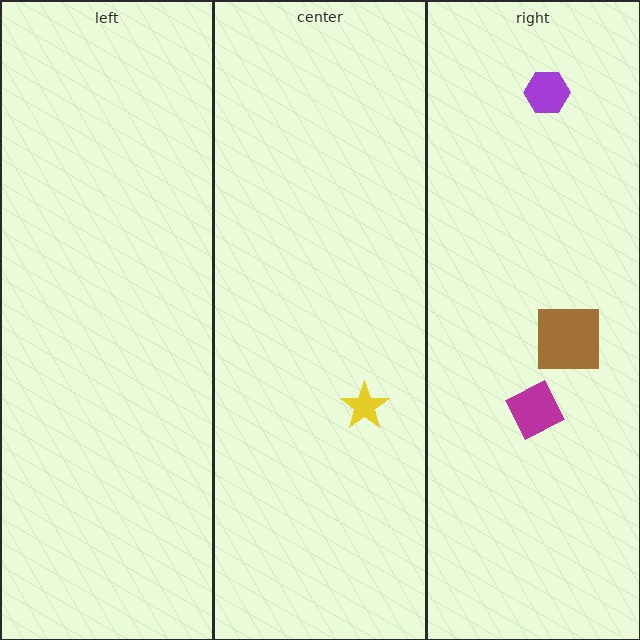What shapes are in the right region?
The purple hexagon, the magenta diamond, the brown square.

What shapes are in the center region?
The yellow star.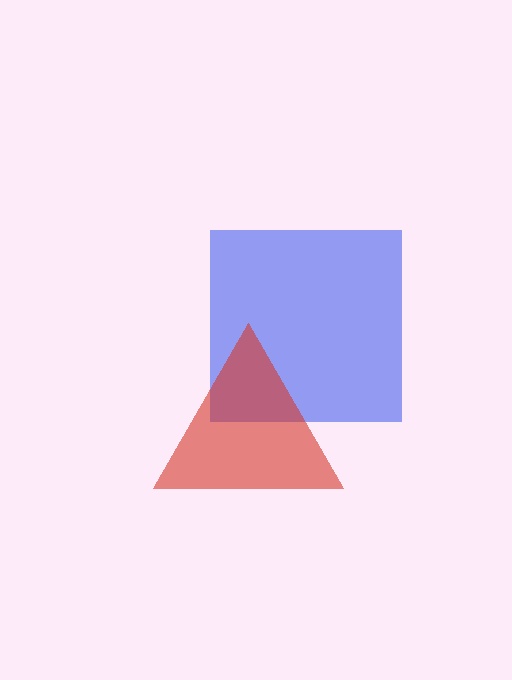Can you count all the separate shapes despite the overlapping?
Yes, there are 2 separate shapes.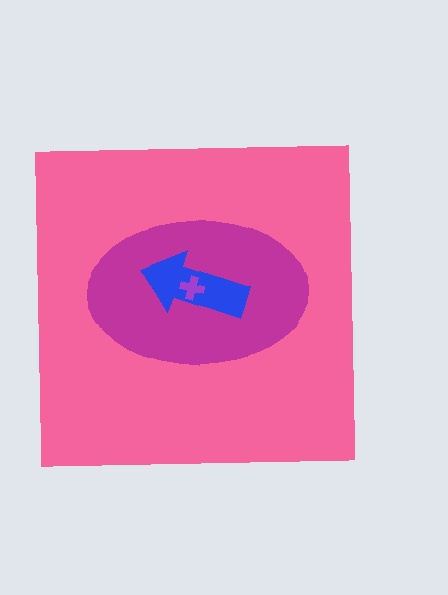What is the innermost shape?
The purple cross.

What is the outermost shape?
The pink square.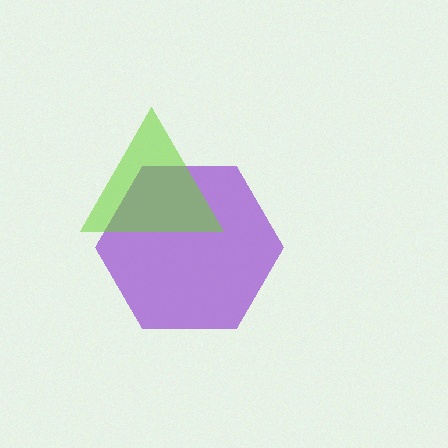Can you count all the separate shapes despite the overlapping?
Yes, there are 2 separate shapes.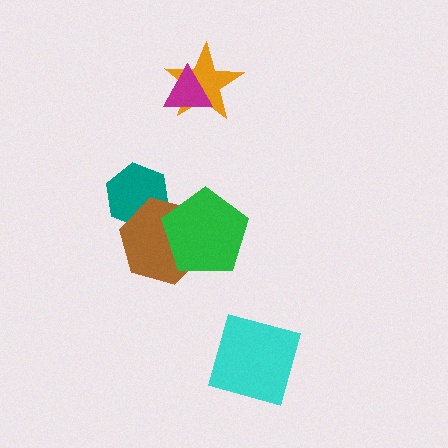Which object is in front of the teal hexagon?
The brown hexagon is in front of the teal hexagon.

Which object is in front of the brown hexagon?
The green pentagon is in front of the brown hexagon.